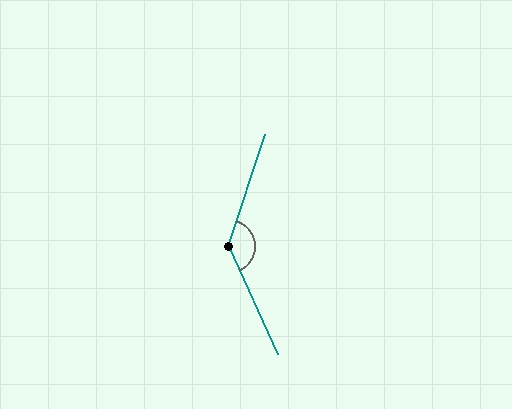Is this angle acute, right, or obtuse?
It is obtuse.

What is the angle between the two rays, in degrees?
Approximately 137 degrees.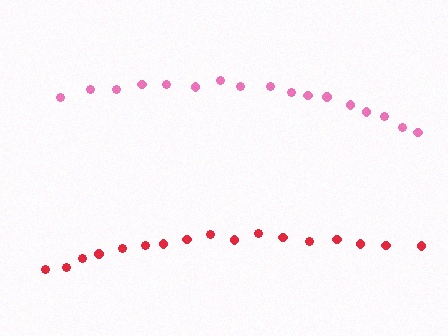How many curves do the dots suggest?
There are 2 distinct paths.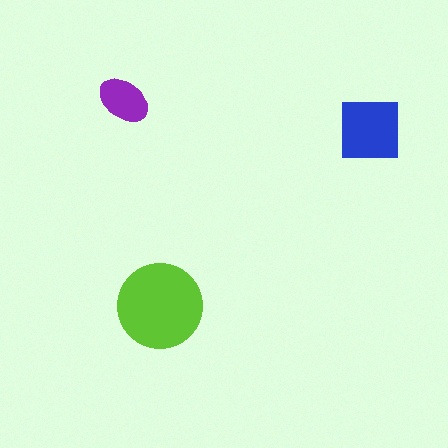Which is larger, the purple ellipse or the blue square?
The blue square.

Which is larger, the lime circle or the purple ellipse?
The lime circle.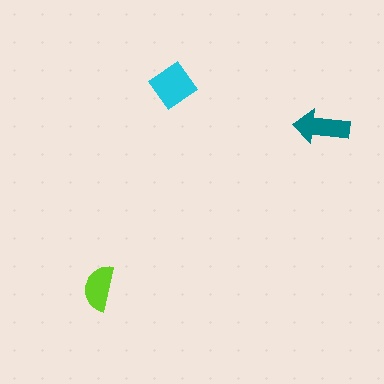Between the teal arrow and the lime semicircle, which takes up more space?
The teal arrow.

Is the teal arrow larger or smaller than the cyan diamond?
Smaller.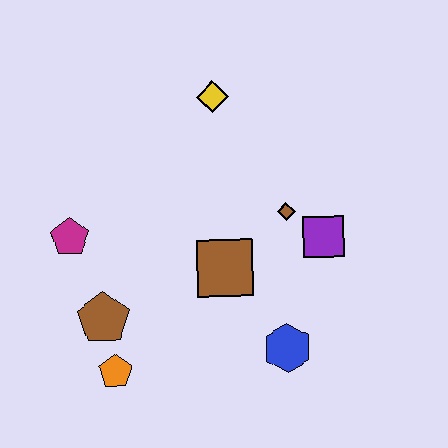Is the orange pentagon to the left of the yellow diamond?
Yes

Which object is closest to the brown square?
The brown diamond is closest to the brown square.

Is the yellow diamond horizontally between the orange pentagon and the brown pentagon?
No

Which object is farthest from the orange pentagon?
The yellow diamond is farthest from the orange pentagon.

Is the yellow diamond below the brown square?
No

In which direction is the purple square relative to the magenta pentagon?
The purple square is to the right of the magenta pentagon.